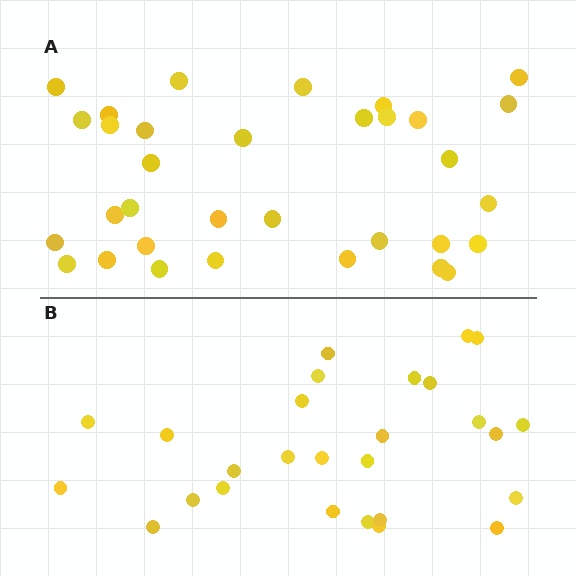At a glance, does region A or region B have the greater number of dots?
Region A (the top region) has more dots.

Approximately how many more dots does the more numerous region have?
Region A has about 6 more dots than region B.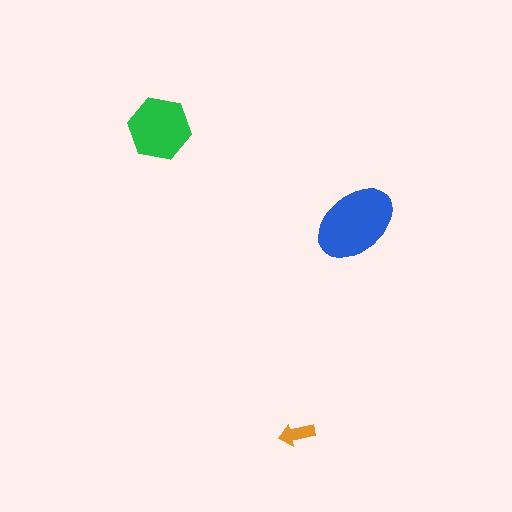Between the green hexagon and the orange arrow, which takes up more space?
The green hexagon.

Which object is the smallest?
The orange arrow.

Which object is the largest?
The blue ellipse.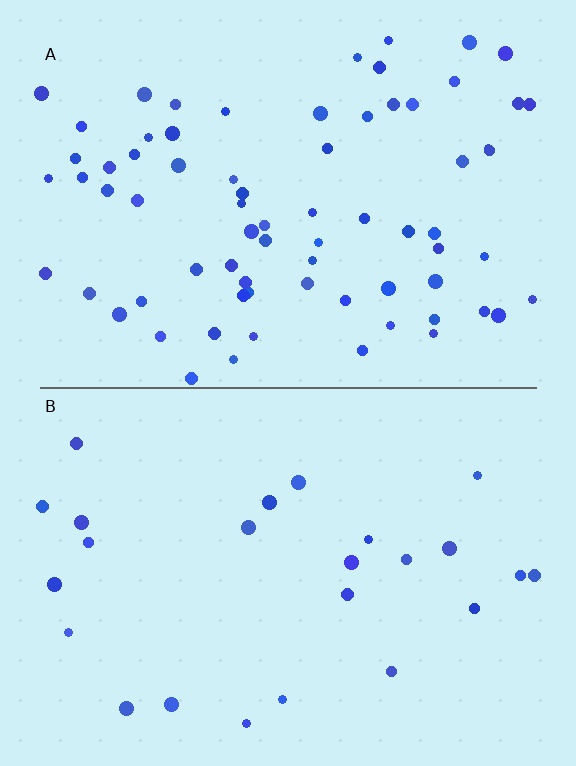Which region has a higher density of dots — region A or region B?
A (the top).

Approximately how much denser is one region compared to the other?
Approximately 3.0× — region A over region B.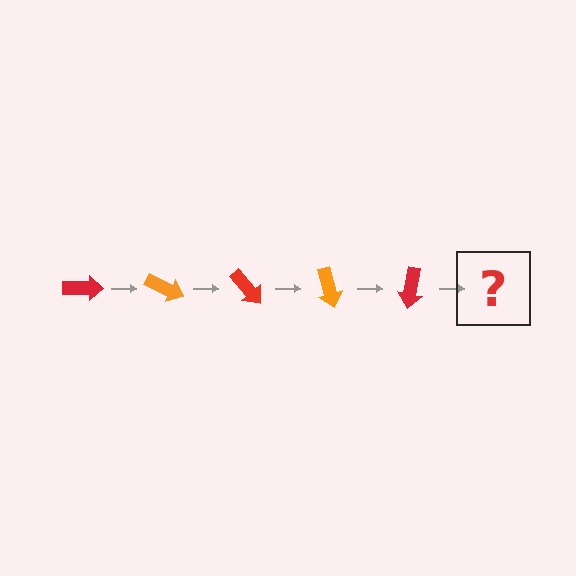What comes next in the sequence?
The next element should be an orange arrow, rotated 125 degrees from the start.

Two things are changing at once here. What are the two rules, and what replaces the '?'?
The two rules are that it rotates 25 degrees each step and the color cycles through red and orange. The '?' should be an orange arrow, rotated 125 degrees from the start.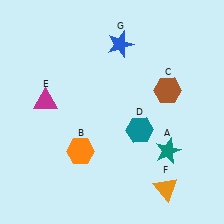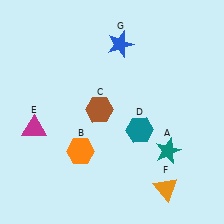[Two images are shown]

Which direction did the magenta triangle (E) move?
The magenta triangle (E) moved down.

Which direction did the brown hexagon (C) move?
The brown hexagon (C) moved left.